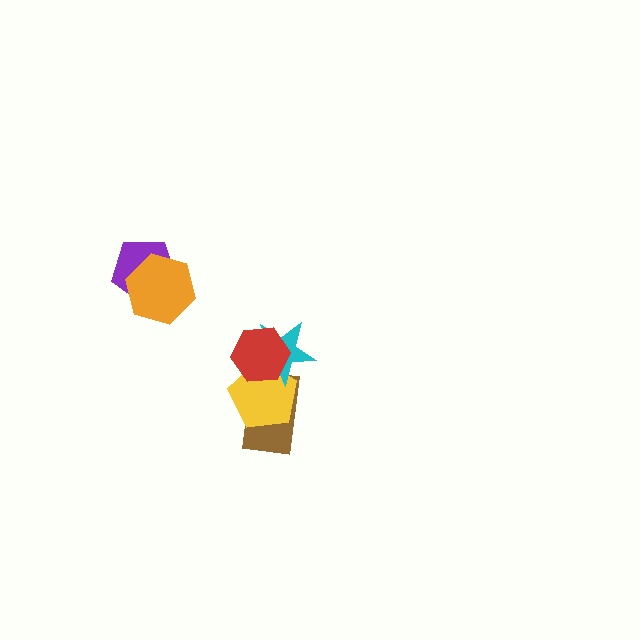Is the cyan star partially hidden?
Yes, it is partially covered by another shape.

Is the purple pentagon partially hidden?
Yes, it is partially covered by another shape.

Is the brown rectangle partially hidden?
Yes, it is partially covered by another shape.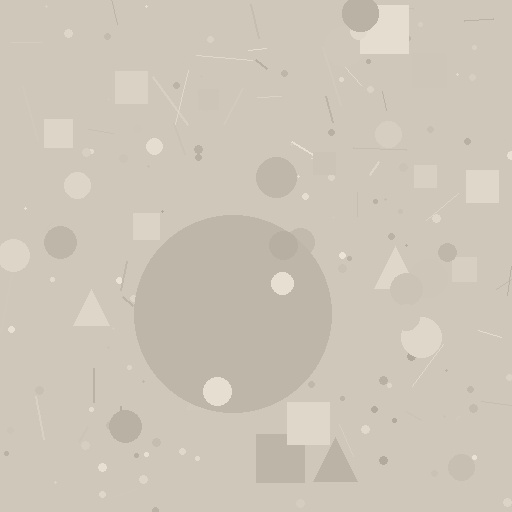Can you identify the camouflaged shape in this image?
The camouflaged shape is a circle.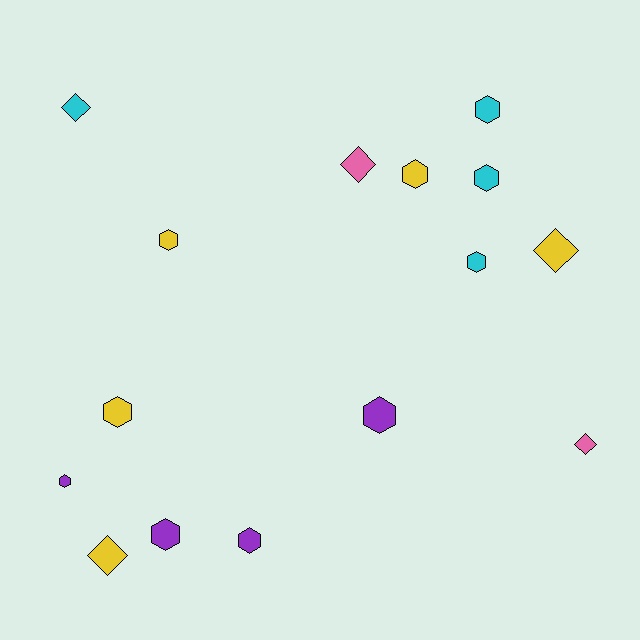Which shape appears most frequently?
Hexagon, with 10 objects.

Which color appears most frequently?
Yellow, with 5 objects.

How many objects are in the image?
There are 15 objects.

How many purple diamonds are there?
There are no purple diamonds.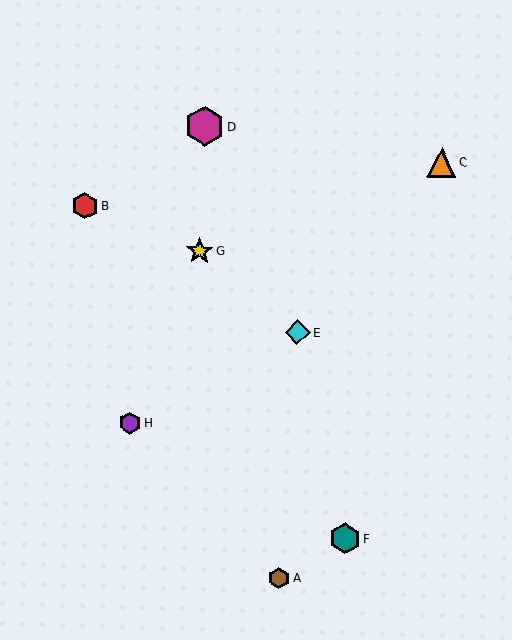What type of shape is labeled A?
Shape A is a brown hexagon.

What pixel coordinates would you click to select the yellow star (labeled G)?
Click at (199, 251) to select the yellow star G.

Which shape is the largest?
The magenta hexagon (labeled D) is the largest.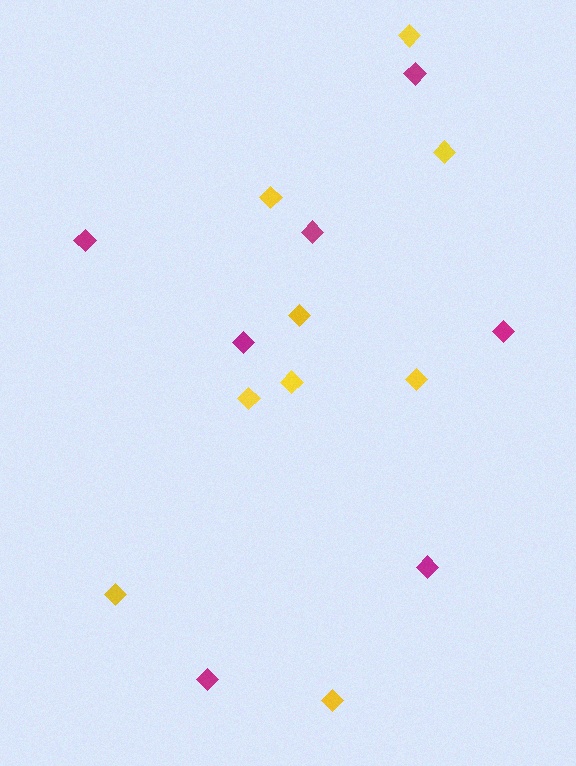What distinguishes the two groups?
There are 2 groups: one group of yellow diamonds (9) and one group of magenta diamonds (7).